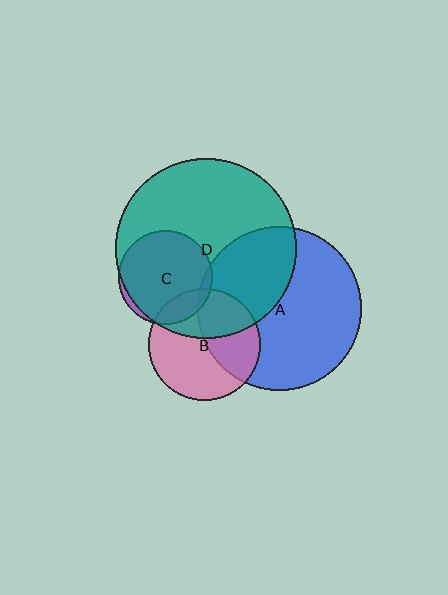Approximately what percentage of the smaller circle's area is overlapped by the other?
Approximately 95%.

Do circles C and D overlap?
Yes.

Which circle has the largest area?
Circle D (teal).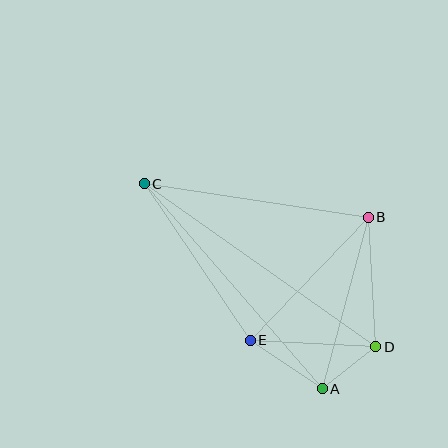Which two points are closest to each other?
Points A and D are closest to each other.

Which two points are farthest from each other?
Points C and D are farthest from each other.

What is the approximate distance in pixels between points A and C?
The distance between A and C is approximately 271 pixels.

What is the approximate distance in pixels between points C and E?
The distance between C and E is approximately 189 pixels.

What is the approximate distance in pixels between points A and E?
The distance between A and E is approximately 87 pixels.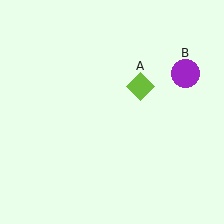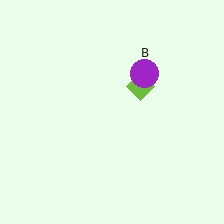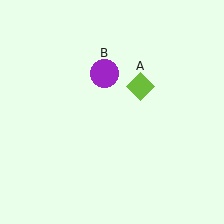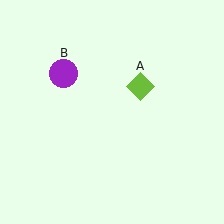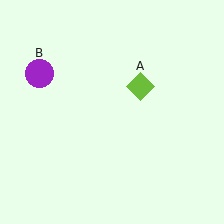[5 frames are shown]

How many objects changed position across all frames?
1 object changed position: purple circle (object B).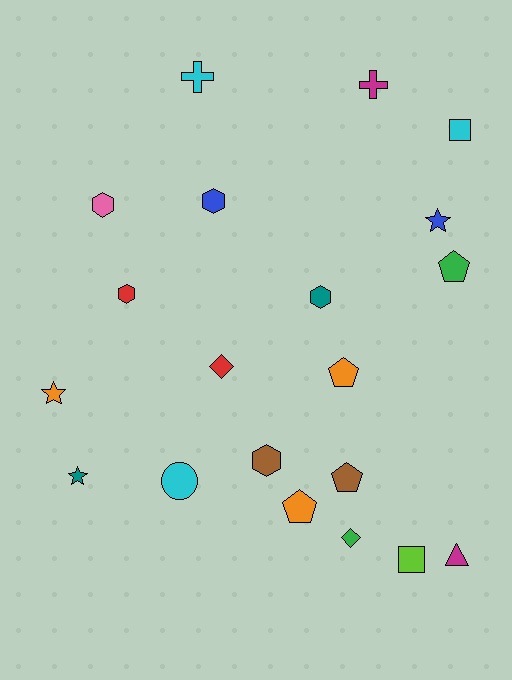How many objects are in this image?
There are 20 objects.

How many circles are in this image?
There is 1 circle.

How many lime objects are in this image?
There is 1 lime object.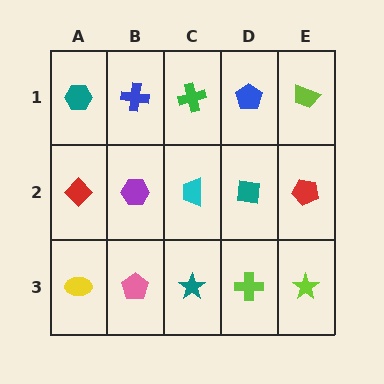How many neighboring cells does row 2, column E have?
3.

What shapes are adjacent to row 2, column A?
A teal hexagon (row 1, column A), a yellow ellipse (row 3, column A), a purple hexagon (row 2, column B).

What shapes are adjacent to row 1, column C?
A cyan trapezoid (row 2, column C), a blue cross (row 1, column B), a blue pentagon (row 1, column D).